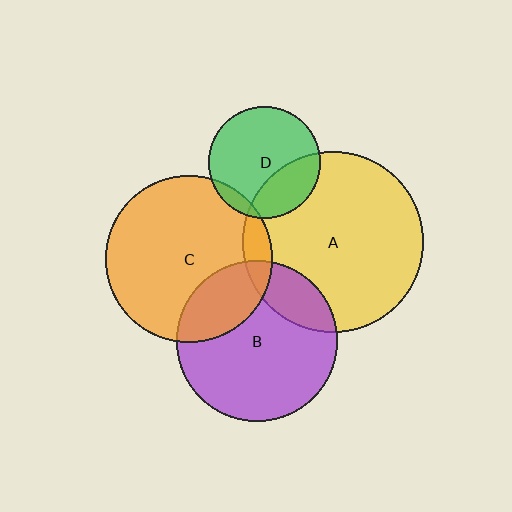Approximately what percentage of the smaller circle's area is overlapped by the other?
Approximately 30%.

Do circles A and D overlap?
Yes.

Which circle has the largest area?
Circle A (yellow).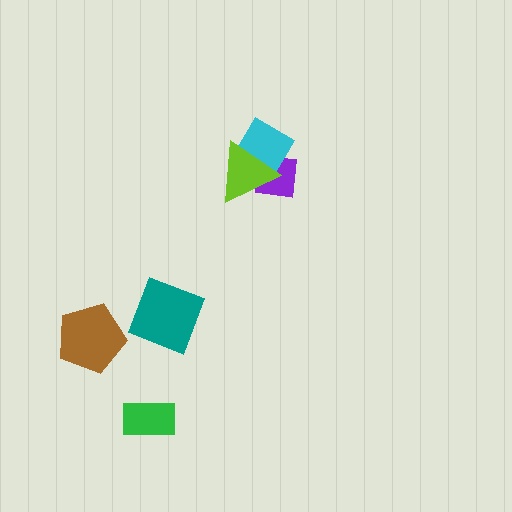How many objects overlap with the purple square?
2 objects overlap with the purple square.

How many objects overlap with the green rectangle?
0 objects overlap with the green rectangle.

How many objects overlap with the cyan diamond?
2 objects overlap with the cyan diamond.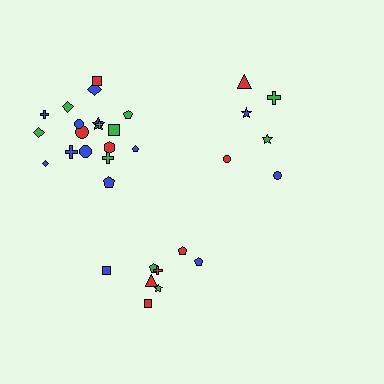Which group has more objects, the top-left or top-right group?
The top-left group.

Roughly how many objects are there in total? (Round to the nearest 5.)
Roughly 30 objects in total.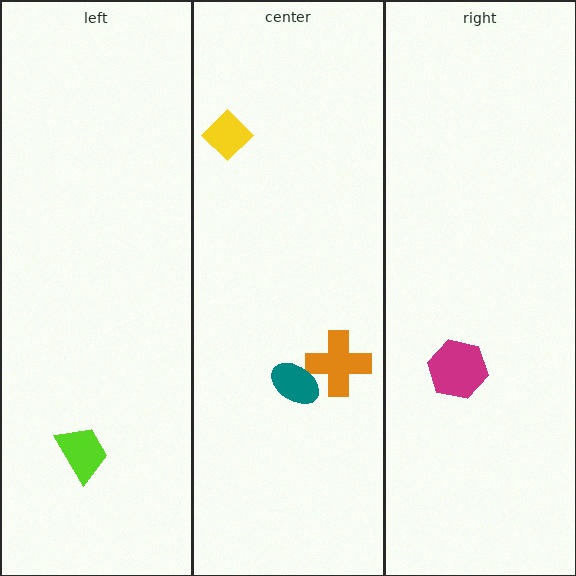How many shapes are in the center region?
3.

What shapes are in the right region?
The magenta hexagon.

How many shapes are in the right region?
1.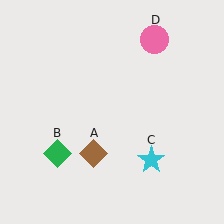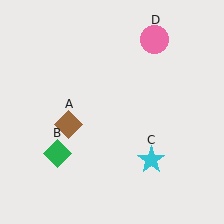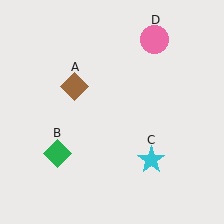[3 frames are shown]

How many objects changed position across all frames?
1 object changed position: brown diamond (object A).